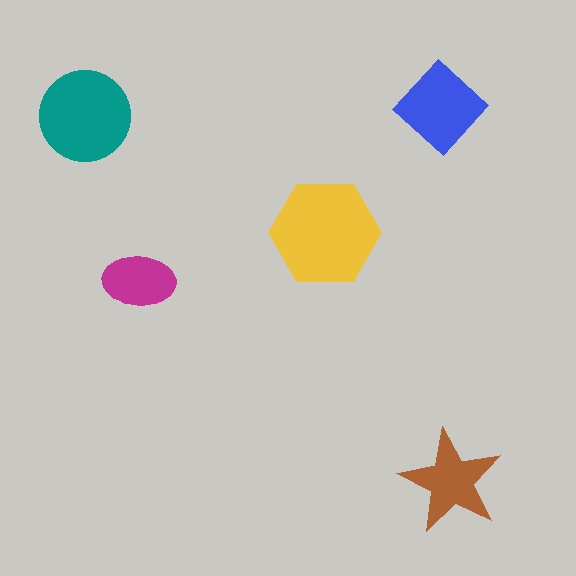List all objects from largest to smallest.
The yellow hexagon, the teal circle, the blue diamond, the brown star, the magenta ellipse.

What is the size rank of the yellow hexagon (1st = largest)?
1st.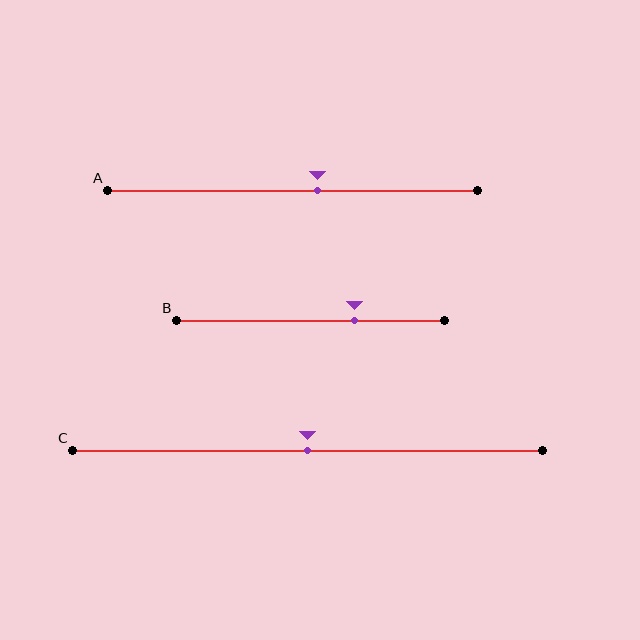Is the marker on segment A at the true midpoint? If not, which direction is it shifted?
No, the marker on segment A is shifted to the right by about 7% of the segment length.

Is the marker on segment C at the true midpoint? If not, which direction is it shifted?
Yes, the marker on segment C is at the true midpoint.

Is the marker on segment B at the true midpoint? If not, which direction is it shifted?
No, the marker on segment B is shifted to the right by about 16% of the segment length.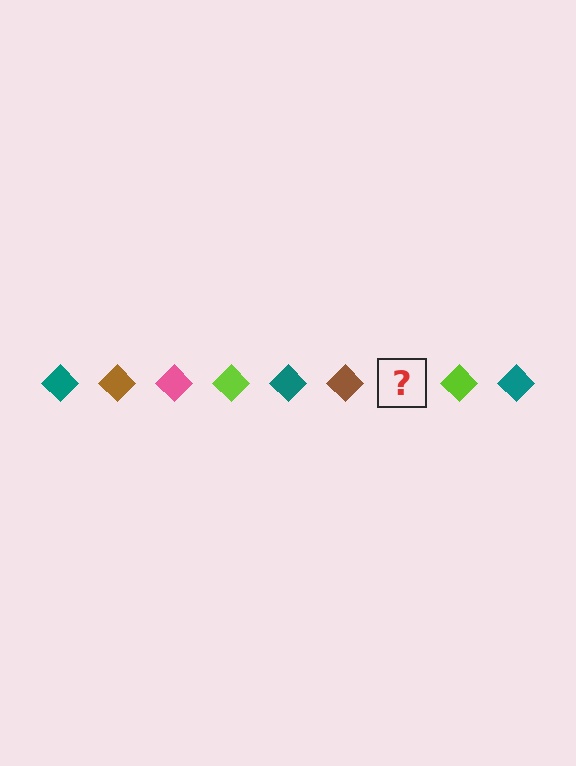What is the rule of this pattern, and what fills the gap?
The rule is that the pattern cycles through teal, brown, pink, lime diamonds. The gap should be filled with a pink diamond.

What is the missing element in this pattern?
The missing element is a pink diamond.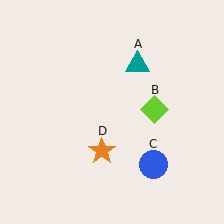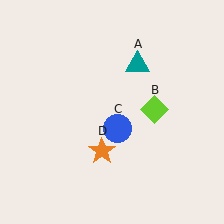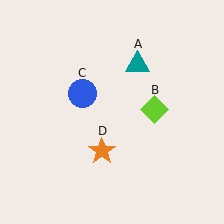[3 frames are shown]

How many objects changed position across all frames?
1 object changed position: blue circle (object C).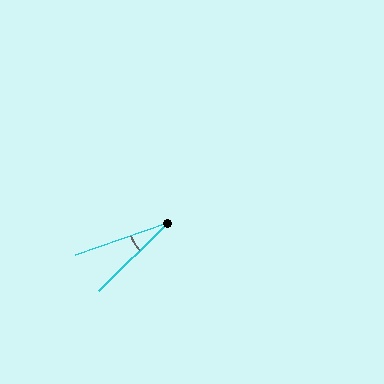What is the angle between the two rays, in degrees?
Approximately 26 degrees.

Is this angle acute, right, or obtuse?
It is acute.